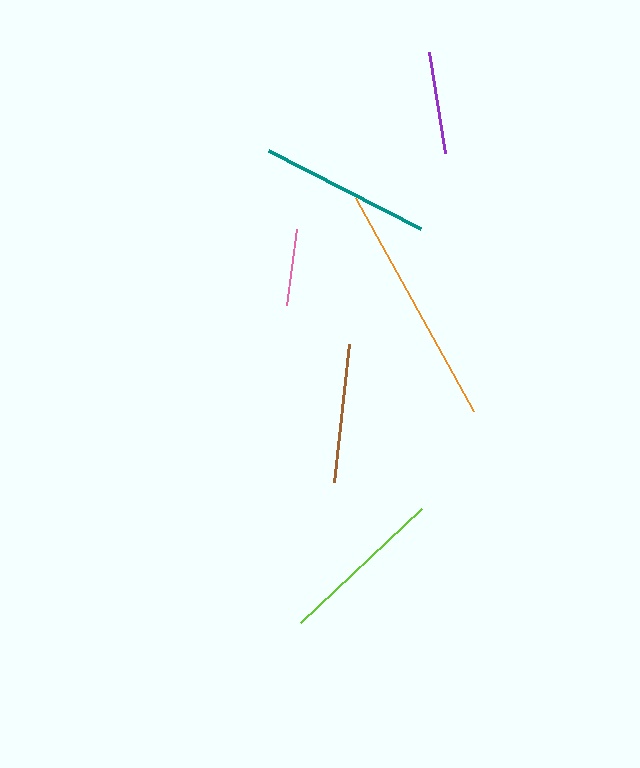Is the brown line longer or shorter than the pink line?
The brown line is longer than the pink line.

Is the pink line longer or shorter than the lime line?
The lime line is longer than the pink line.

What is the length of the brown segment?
The brown segment is approximately 139 pixels long.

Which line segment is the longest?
The orange line is the longest at approximately 243 pixels.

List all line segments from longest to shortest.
From longest to shortest: orange, teal, lime, brown, purple, pink.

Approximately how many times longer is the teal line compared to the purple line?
The teal line is approximately 1.7 times the length of the purple line.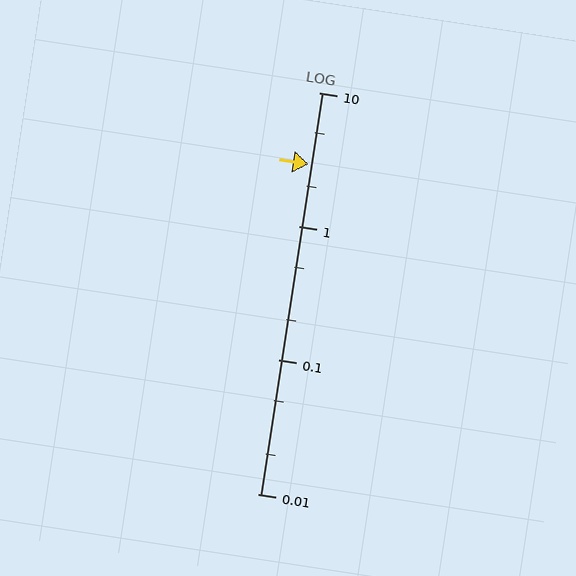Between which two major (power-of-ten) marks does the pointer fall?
The pointer is between 1 and 10.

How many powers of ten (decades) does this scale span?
The scale spans 3 decades, from 0.01 to 10.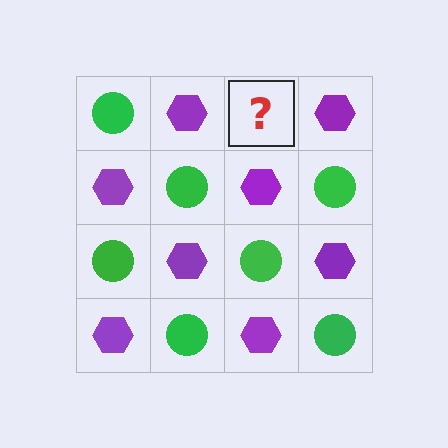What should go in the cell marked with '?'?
The missing cell should contain a green circle.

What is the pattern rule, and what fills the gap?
The rule is that it alternates green circle and purple hexagon in a checkerboard pattern. The gap should be filled with a green circle.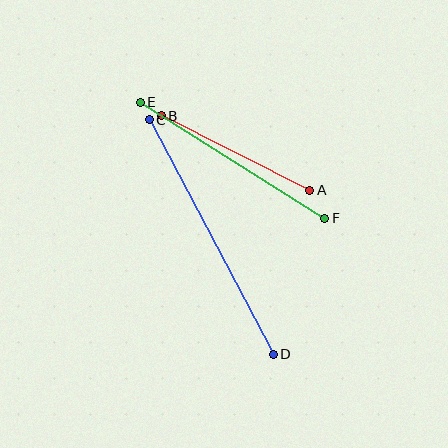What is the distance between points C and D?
The distance is approximately 265 pixels.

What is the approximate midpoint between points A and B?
The midpoint is at approximately (235, 153) pixels.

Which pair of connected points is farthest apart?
Points C and D are farthest apart.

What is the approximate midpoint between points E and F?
The midpoint is at approximately (232, 160) pixels.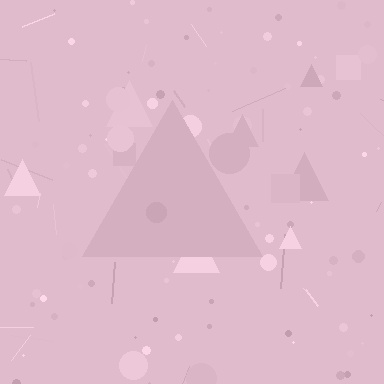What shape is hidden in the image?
A triangle is hidden in the image.